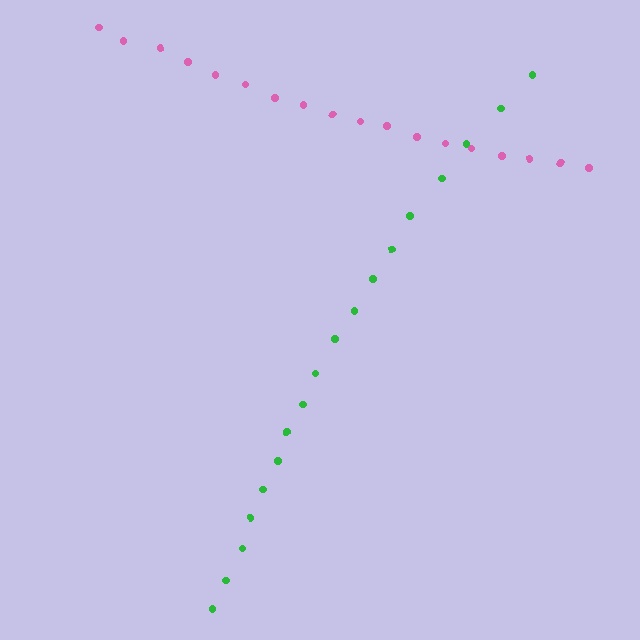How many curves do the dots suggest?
There are 2 distinct paths.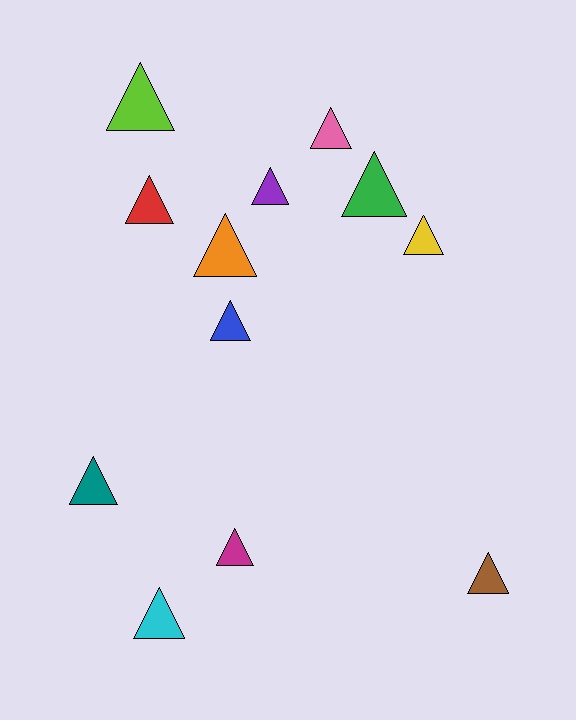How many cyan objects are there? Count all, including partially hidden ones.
There is 1 cyan object.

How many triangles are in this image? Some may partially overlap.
There are 12 triangles.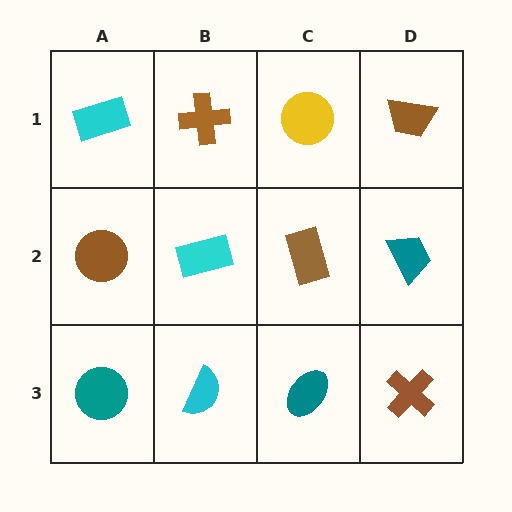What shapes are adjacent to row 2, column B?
A brown cross (row 1, column B), a cyan semicircle (row 3, column B), a brown circle (row 2, column A), a brown rectangle (row 2, column C).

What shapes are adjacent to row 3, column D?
A teal trapezoid (row 2, column D), a teal ellipse (row 3, column C).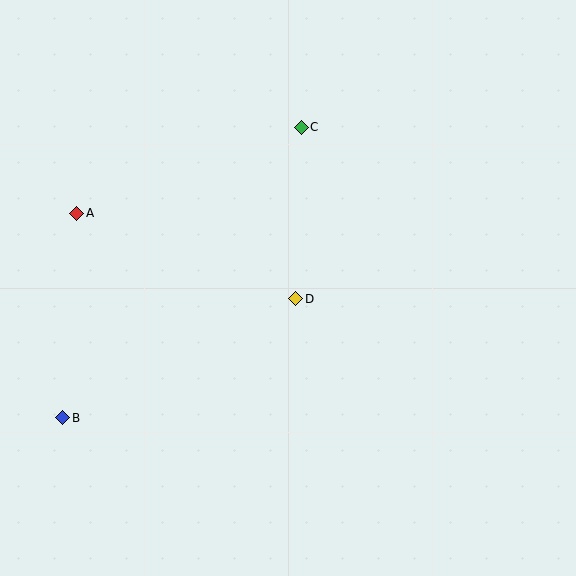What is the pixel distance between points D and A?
The distance between D and A is 235 pixels.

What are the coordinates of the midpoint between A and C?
The midpoint between A and C is at (189, 170).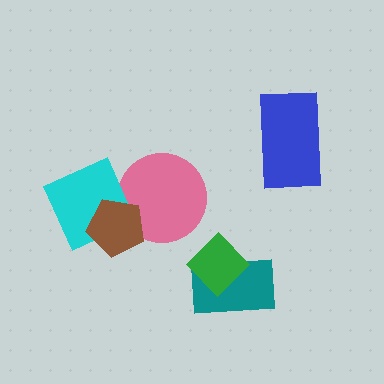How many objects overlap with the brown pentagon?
2 objects overlap with the brown pentagon.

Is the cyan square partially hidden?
Yes, it is partially covered by another shape.